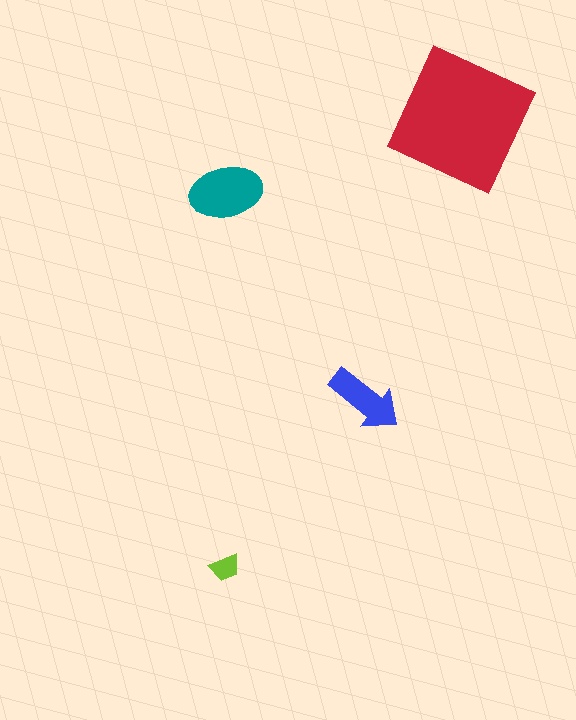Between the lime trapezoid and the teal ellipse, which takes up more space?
The teal ellipse.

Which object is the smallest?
The lime trapezoid.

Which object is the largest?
The red square.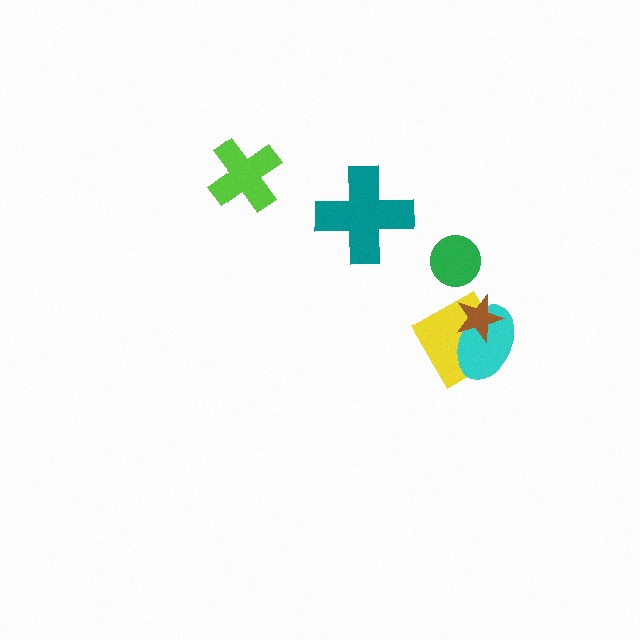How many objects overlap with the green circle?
0 objects overlap with the green circle.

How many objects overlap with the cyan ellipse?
2 objects overlap with the cyan ellipse.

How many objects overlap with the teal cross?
0 objects overlap with the teal cross.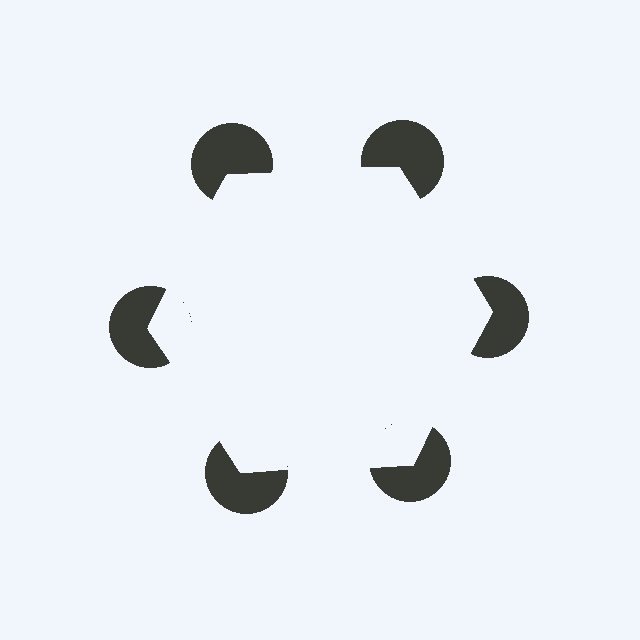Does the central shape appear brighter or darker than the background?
It typically appears slightly brighter than the background, even though no actual brightness change is drawn.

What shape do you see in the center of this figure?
An illusory hexagon — its edges are inferred from the aligned wedge cuts in the pac-man discs, not physically drawn.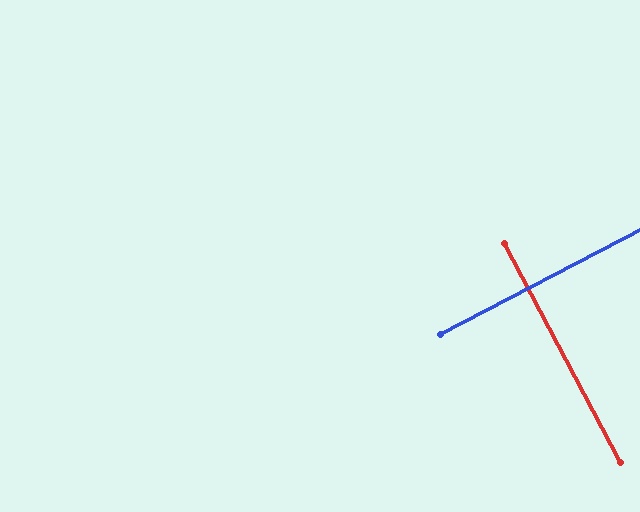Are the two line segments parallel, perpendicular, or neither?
Perpendicular — they meet at approximately 90°.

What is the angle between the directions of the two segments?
Approximately 90 degrees.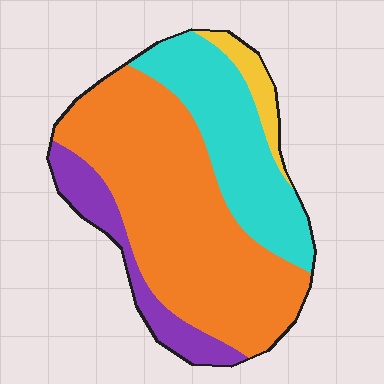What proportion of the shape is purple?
Purple covers about 15% of the shape.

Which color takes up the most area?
Orange, at roughly 55%.